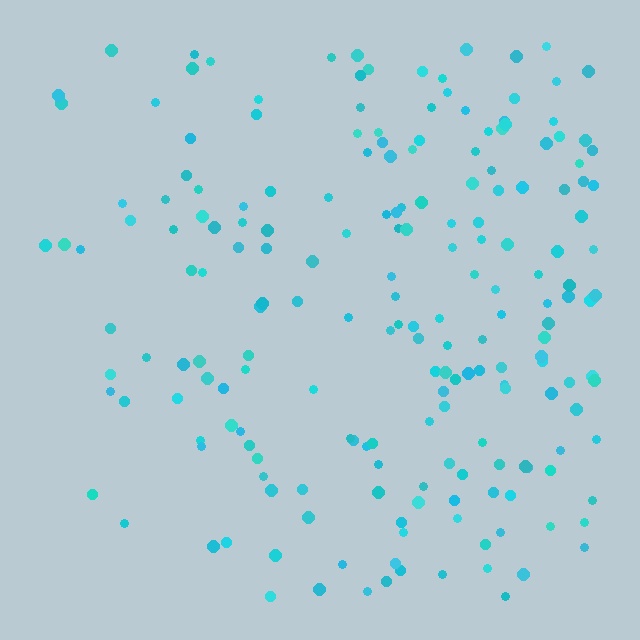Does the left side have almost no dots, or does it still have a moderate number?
Still a moderate number, just noticeably fewer than the right.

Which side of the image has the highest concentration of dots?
The right.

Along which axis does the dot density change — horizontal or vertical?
Horizontal.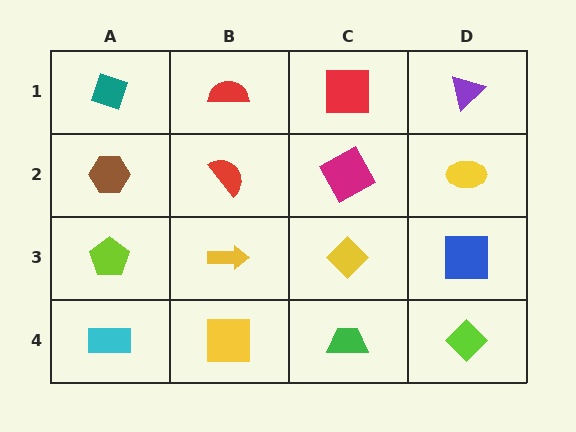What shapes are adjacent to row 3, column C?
A magenta square (row 2, column C), a green trapezoid (row 4, column C), a yellow arrow (row 3, column B), a blue square (row 3, column D).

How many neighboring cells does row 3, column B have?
4.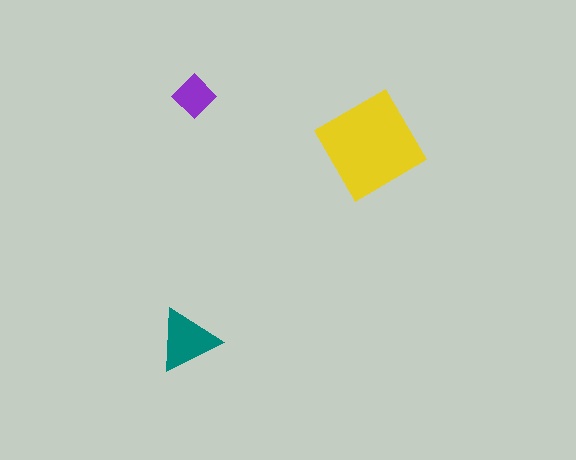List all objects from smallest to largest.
The purple diamond, the teal triangle, the yellow diamond.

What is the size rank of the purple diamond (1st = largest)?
3rd.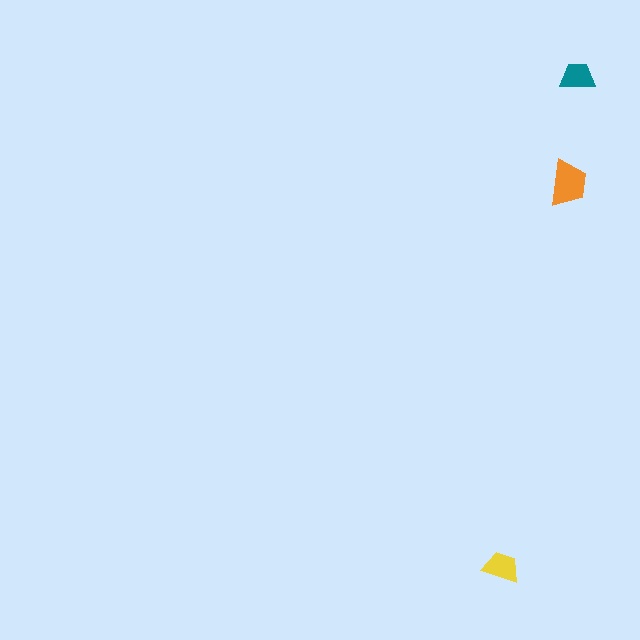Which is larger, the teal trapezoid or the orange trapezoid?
The orange one.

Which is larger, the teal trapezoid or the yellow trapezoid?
The yellow one.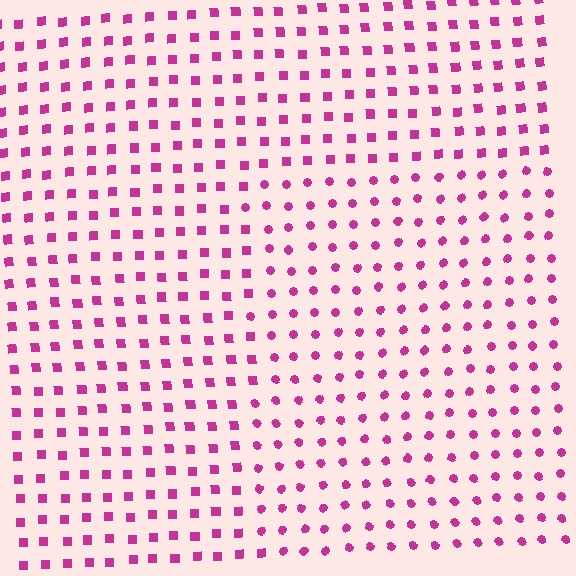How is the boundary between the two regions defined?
The boundary is defined by a change in element shape: circles inside vs. squares outside. All elements share the same color and spacing.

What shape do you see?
I see a rectangle.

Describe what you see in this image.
The image is filled with small magenta elements arranged in a uniform grid. A rectangle-shaped region contains circles, while the surrounding area contains squares. The boundary is defined purely by the change in element shape.